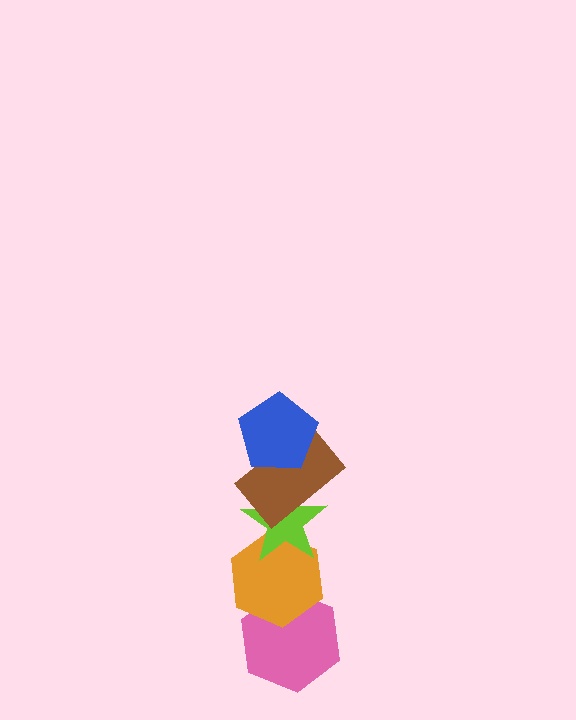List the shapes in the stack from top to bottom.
From top to bottom: the blue pentagon, the brown rectangle, the lime star, the orange hexagon, the pink hexagon.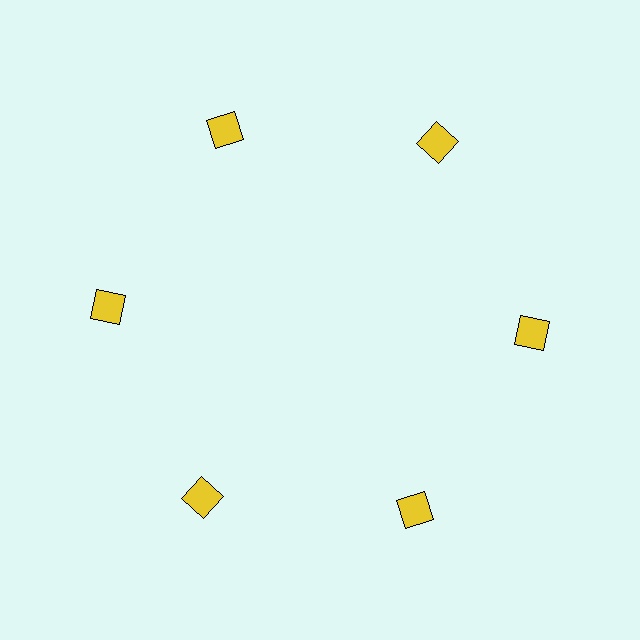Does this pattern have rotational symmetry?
Yes, this pattern has 6-fold rotational symmetry. It looks the same after rotating 60 degrees around the center.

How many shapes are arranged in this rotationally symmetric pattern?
There are 6 shapes, arranged in 6 groups of 1.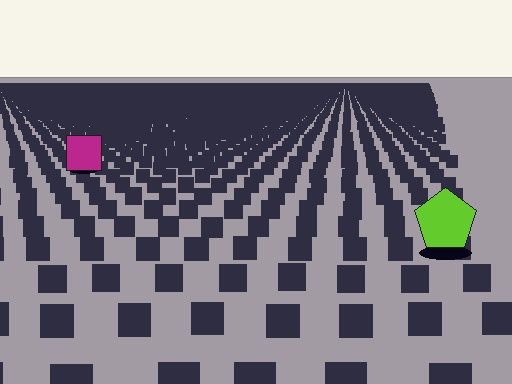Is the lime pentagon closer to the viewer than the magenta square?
Yes. The lime pentagon is closer — you can tell from the texture gradient: the ground texture is coarser near it.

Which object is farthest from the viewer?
The magenta square is farthest from the viewer. It appears smaller and the ground texture around it is denser.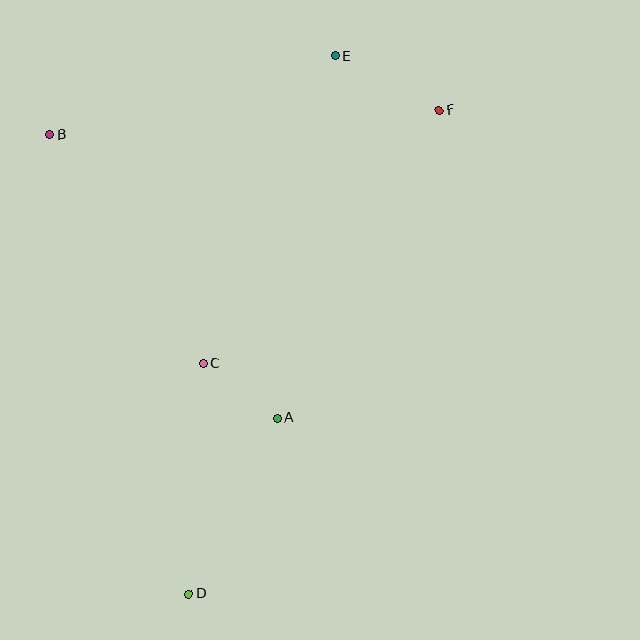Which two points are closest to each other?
Points A and C are closest to each other.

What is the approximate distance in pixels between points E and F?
The distance between E and F is approximately 117 pixels.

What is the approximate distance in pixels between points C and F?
The distance between C and F is approximately 347 pixels.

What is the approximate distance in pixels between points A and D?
The distance between A and D is approximately 197 pixels.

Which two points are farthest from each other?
Points D and E are farthest from each other.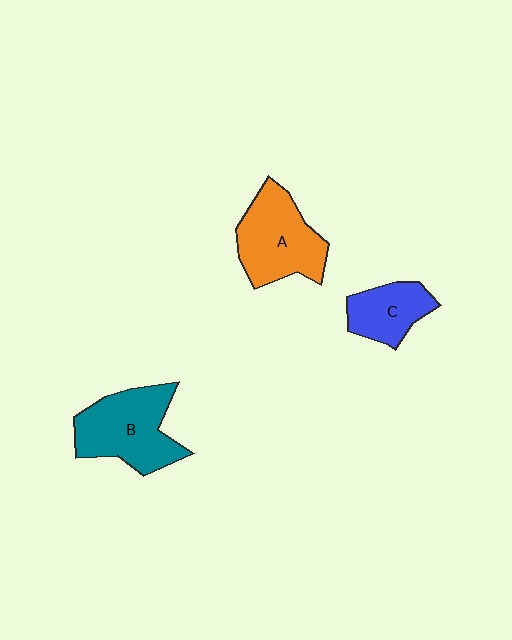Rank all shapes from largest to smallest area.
From largest to smallest: B (teal), A (orange), C (blue).